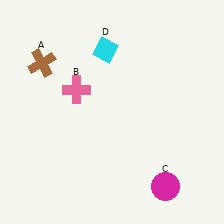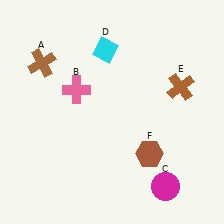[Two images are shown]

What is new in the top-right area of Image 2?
A brown cross (E) was added in the top-right area of Image 2.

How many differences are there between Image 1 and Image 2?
There are 2 differences between the two images.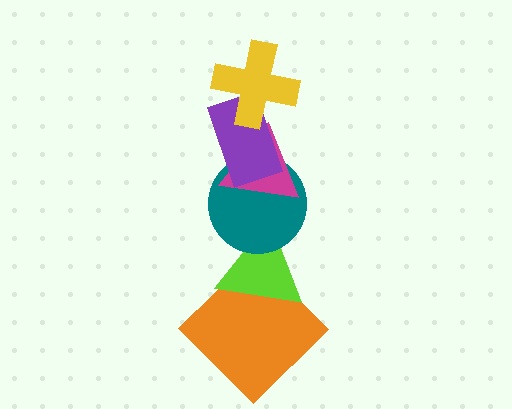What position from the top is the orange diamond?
The orange diamond is 6th from the top.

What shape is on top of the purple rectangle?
The yellow cross is on top of the purple rectangle.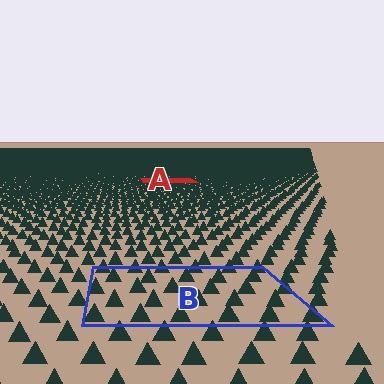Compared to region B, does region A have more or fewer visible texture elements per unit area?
Region A has more texture elements per unit area — they are packed more densely because it is farther away.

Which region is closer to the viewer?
Region B is closer. The texture elements there are larger and more spread out.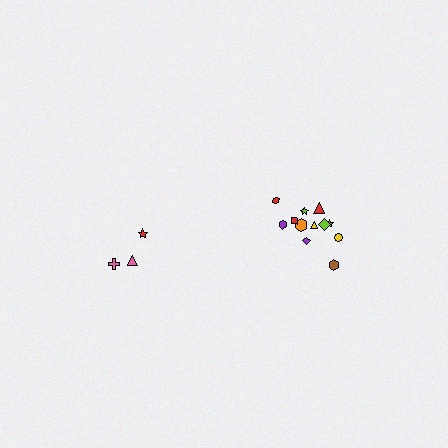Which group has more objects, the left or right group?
The right group.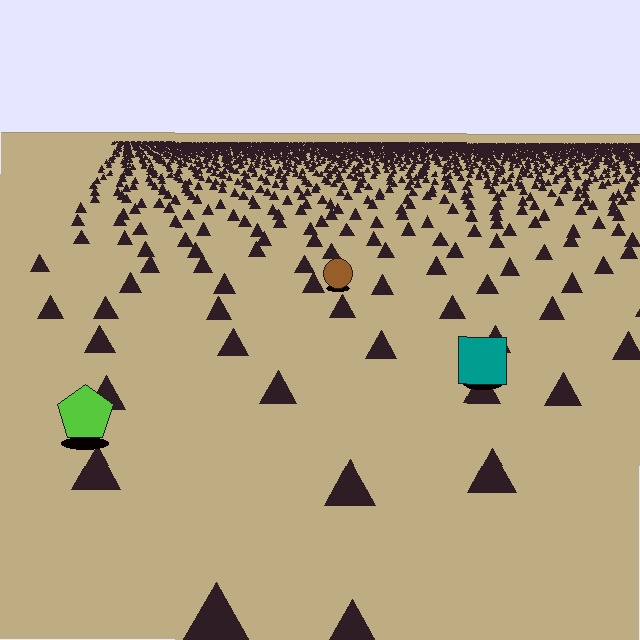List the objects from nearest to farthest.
From nearest to farthest: the lime pentagon, the teal square, the brown circle.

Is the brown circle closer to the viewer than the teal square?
No. The teal square is closer — you can tell from the texture gradient: the ground texture is coarser near it.